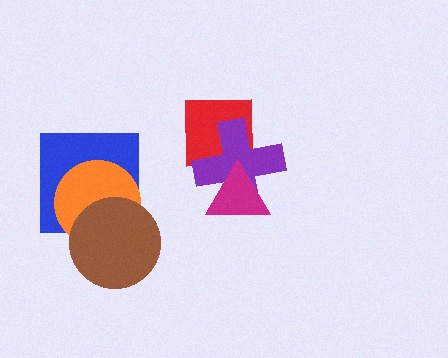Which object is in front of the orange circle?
The brown circle is in front of the orange circle.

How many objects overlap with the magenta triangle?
2 objects overlap with the magenta triangle.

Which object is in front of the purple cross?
The magenta triangle is in front of the purple cross.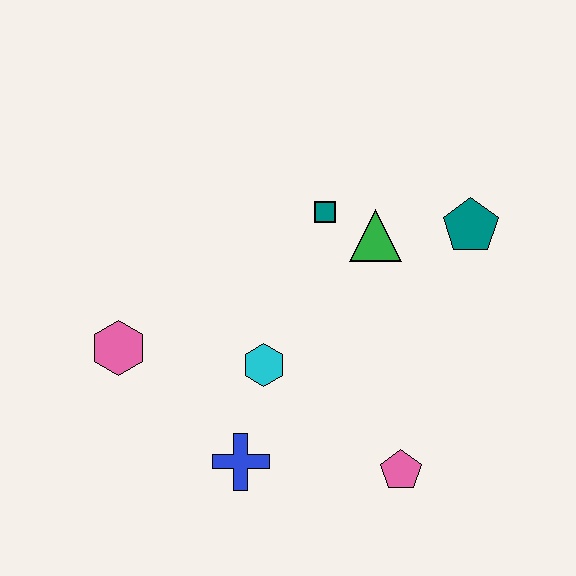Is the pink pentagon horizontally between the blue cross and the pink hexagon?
No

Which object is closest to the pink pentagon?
The blue cross is closest to the pink pentagon.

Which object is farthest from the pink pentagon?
The pink hexagon is farthest from the pink pentagon.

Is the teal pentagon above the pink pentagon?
Yes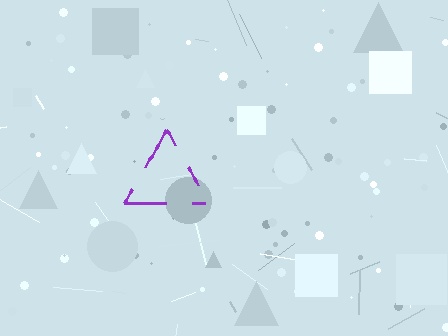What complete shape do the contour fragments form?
The contour fragments form a triangle.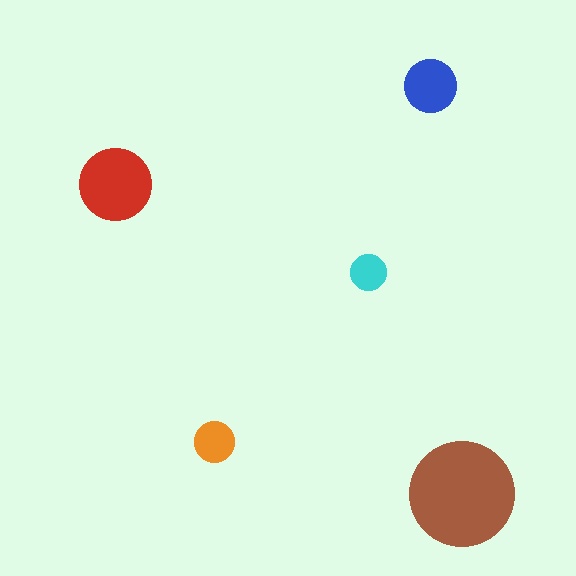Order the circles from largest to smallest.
the brown one, the red one, the blue one, the orange one, the cyan one.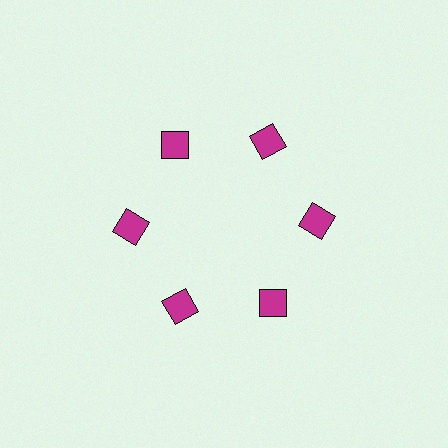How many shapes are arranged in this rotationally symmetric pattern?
There are 6 shapes, arranged in 6 groups of 1.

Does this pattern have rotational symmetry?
Yes, this pattern has 6-fold rotational symmetry. It looks the same after rotating 60 degrees around the center.